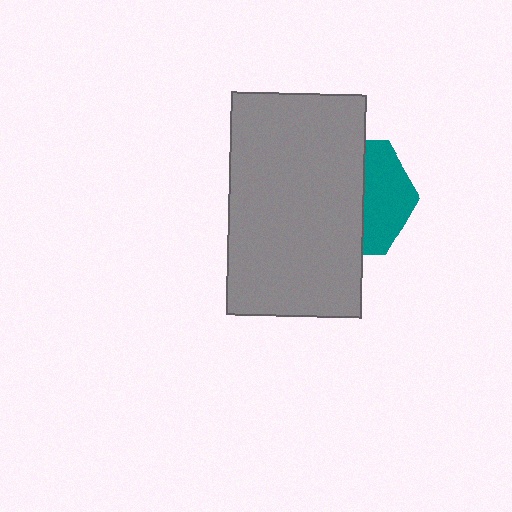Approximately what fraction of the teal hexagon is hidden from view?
Roughly 61% of the teal hexagon is hidden behind the gray rectangle.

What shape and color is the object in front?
The object in front is a gray rectangle.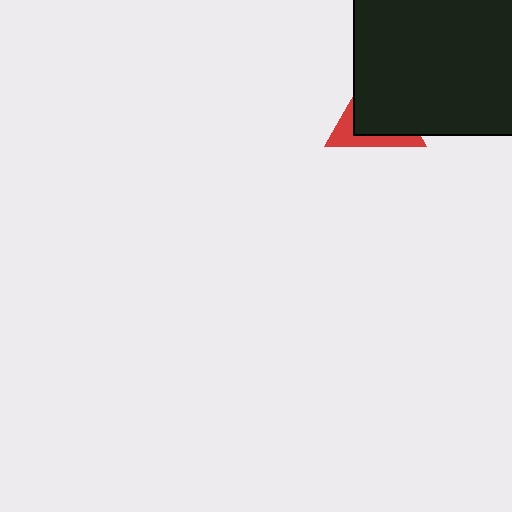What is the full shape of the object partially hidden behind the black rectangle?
The partially hidden object is a red triangle.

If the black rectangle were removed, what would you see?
You would see the complete red triangle.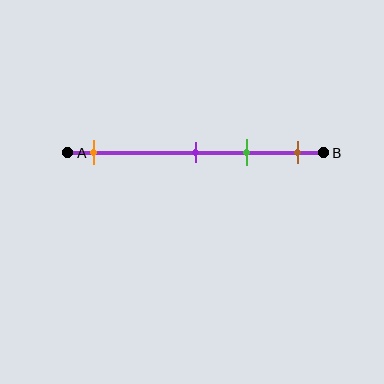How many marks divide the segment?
There are 4 marks dividing the segment.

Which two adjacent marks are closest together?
The purple and green marks are the closest adjacent pair.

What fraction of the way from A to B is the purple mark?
The purple mark is approximately 50% (0.5) of the way from A to B.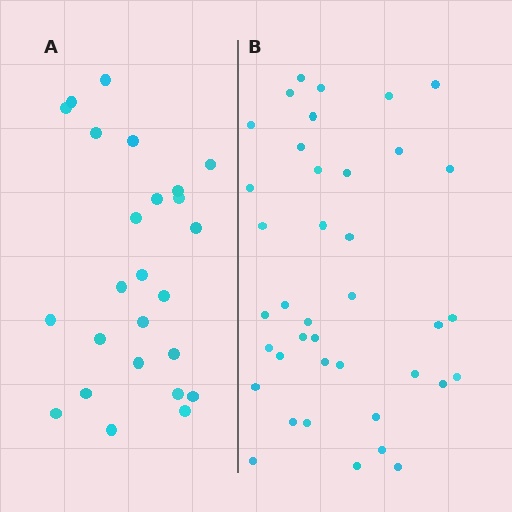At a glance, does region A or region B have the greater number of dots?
Region B (the right region) has more dots.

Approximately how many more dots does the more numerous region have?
Region B has approximately 15 more dots than region A.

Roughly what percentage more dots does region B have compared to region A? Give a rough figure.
About 55% more.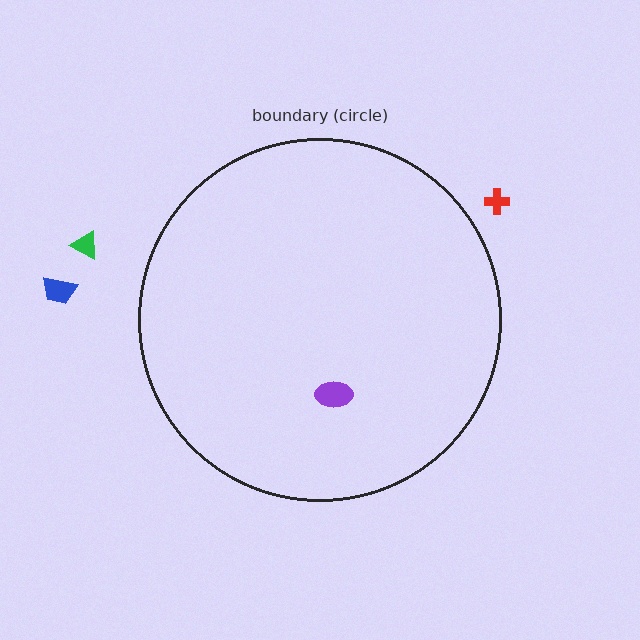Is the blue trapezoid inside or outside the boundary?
Outside.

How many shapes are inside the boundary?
1 inside, 3 outside.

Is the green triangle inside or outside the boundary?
Outside.